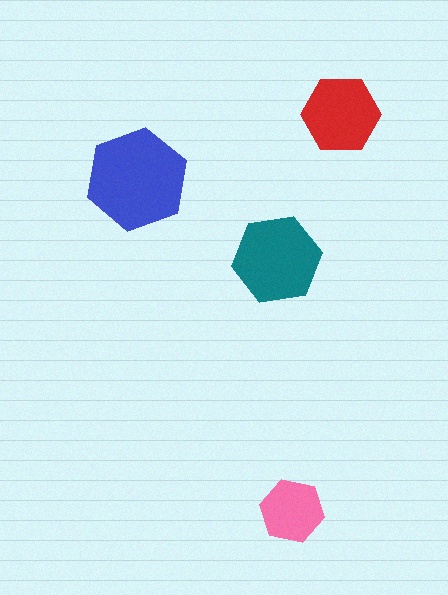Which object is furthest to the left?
The blue hexagon is leftmost.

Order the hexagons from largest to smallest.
the blue one, the teal one, the red one, the pink one.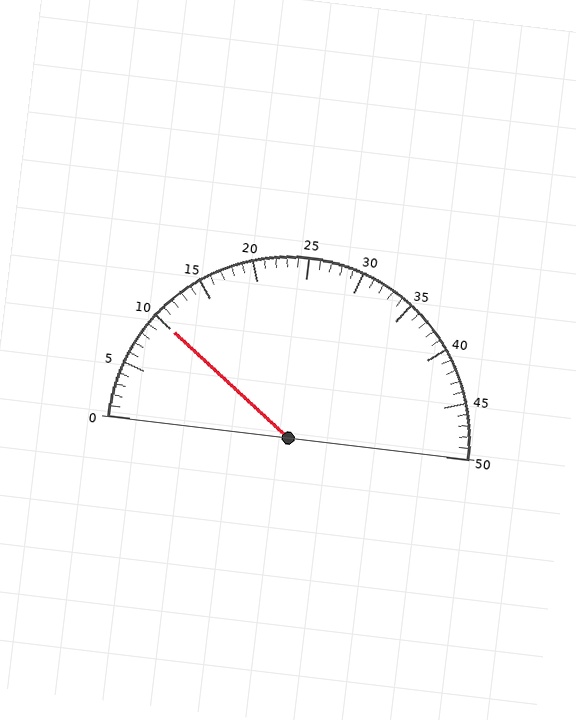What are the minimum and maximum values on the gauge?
The gauge ranges from 0 to 50.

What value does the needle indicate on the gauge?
The needle indicates approximately 10.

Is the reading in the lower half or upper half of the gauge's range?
The reading is in the lower half of the range (0 to 50).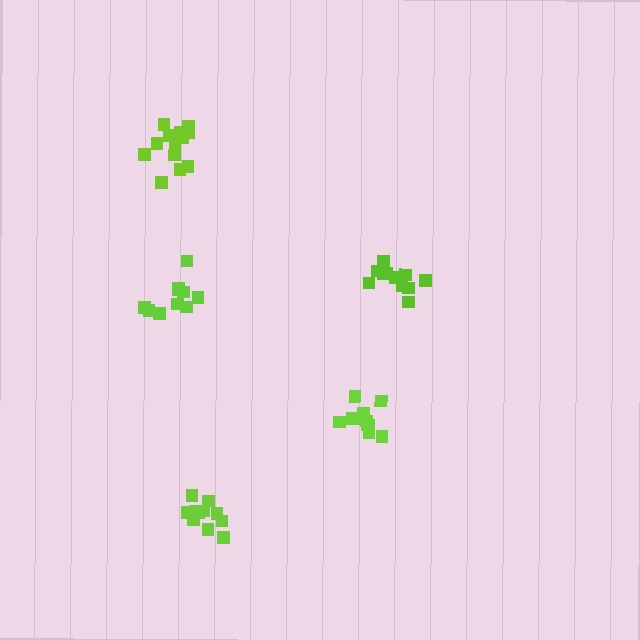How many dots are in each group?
Group 1: 11 dots, Group 2: 12 dots, Group 3: 10 dots, Group 4: 12 dots, Group 5: 13 dots (58 total).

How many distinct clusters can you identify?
There are 5 distinct clusters.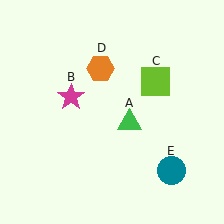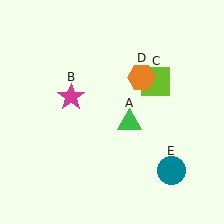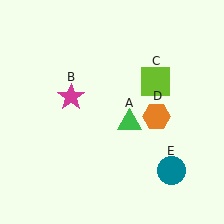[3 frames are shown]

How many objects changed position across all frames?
1 object changed position: orange hexagon (object D).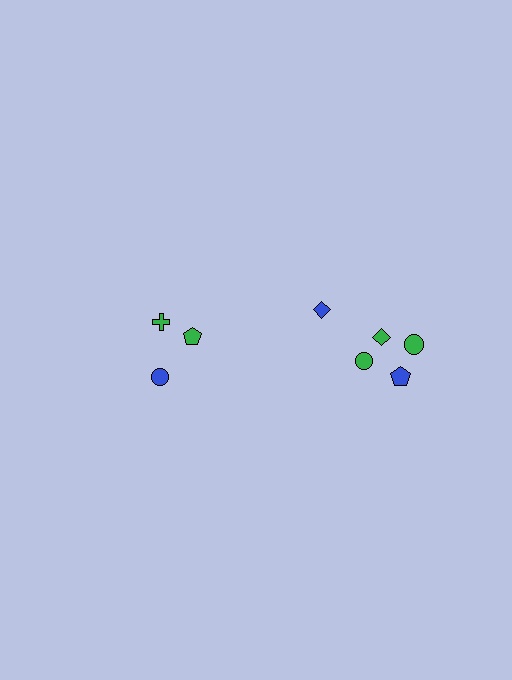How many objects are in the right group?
There are 5 objects.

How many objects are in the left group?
There are 3 objects.